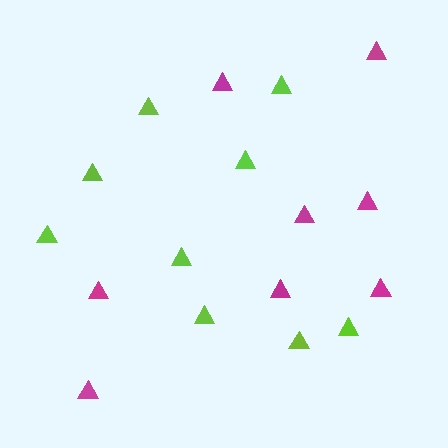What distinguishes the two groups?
There are 2 groups: one group of magenta triangles (8) and one group of lime triangles (9).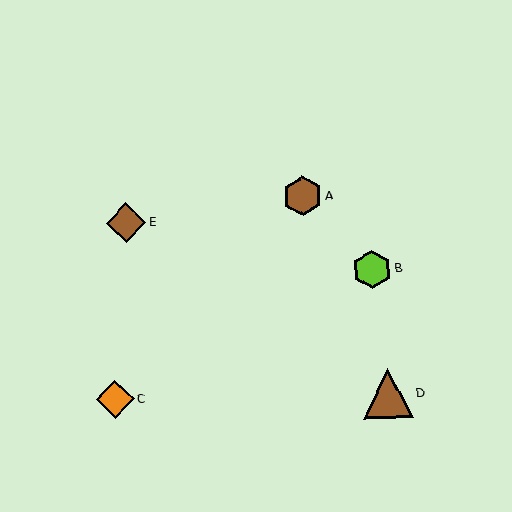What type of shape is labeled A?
Shape A is a brown hexagon.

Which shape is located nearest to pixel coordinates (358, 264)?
The lime hexagon (labeled B) at (372, 269) is nearest to that location.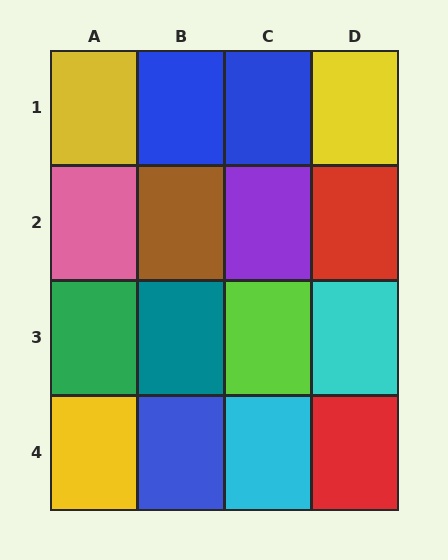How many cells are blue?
3 cells are blue.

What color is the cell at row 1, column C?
Blue.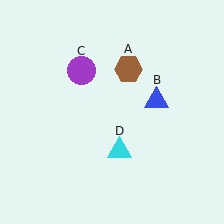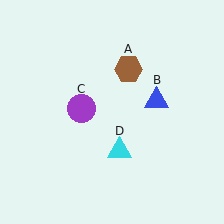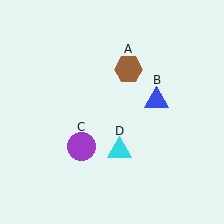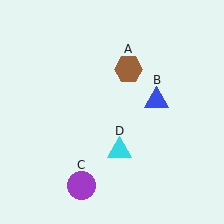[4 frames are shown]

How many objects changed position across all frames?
1 object changed position: purple circle (object C).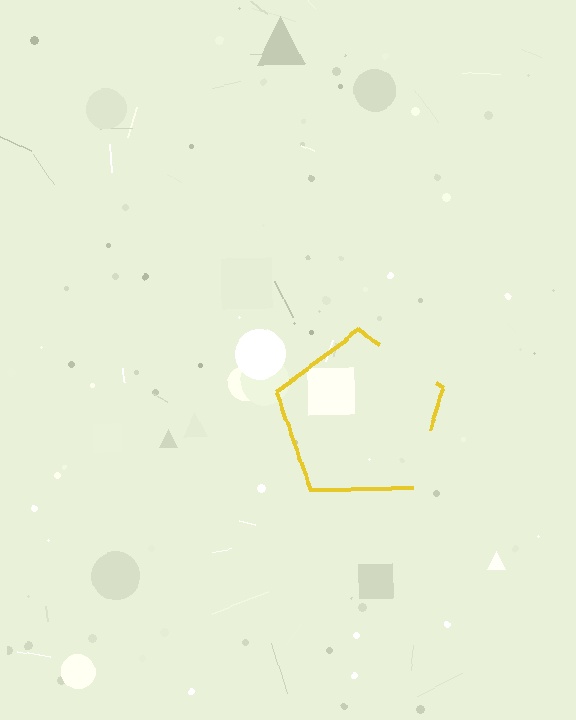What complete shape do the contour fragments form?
The contour fragments form a pentagon.